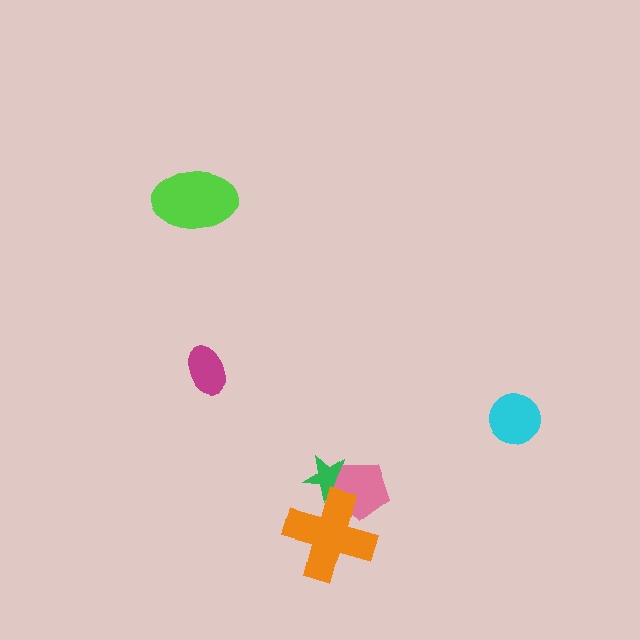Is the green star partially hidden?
Yes, it is partially covered by another shape.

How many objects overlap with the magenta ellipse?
0 objects overlap with the magenta ellipse.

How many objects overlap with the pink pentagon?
2 objects overlap with the pink pentagon.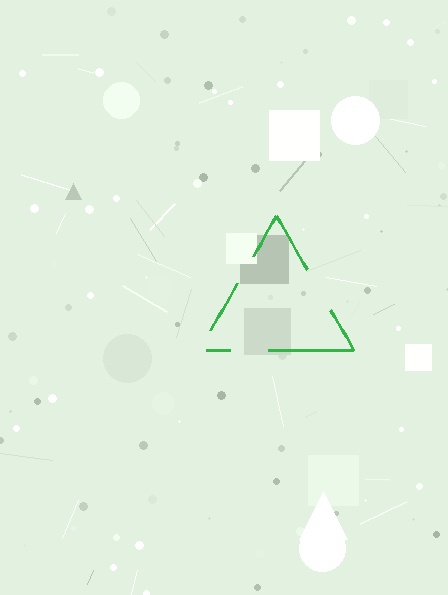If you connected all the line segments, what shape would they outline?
They would outline a triangle.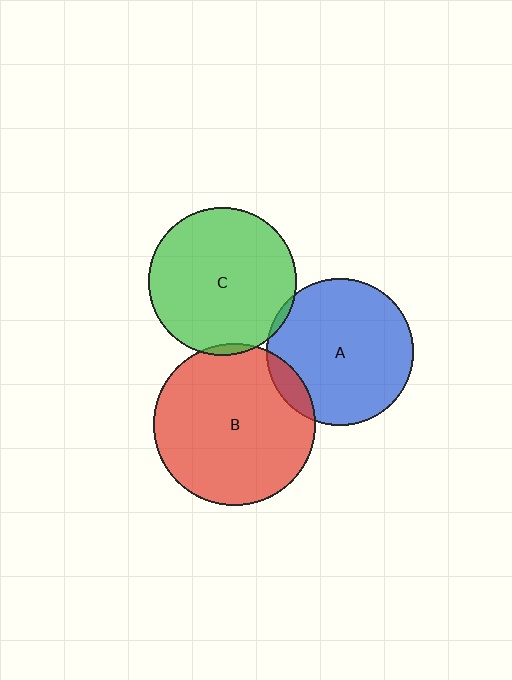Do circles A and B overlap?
Yes.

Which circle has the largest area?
Circle B (red).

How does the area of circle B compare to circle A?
Approximately 1.2 times.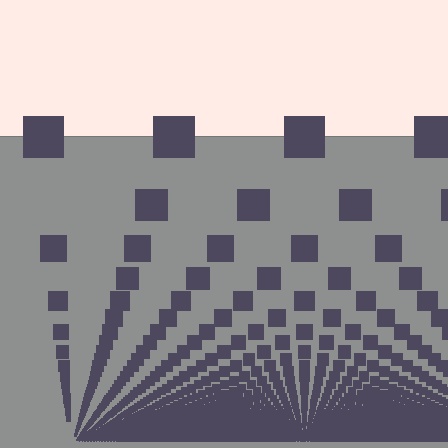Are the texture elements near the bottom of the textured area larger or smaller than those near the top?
Smaller. The gradient is inverted — elements near the bottom are smaller and denser.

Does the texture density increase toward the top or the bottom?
Density increases toward the bottom.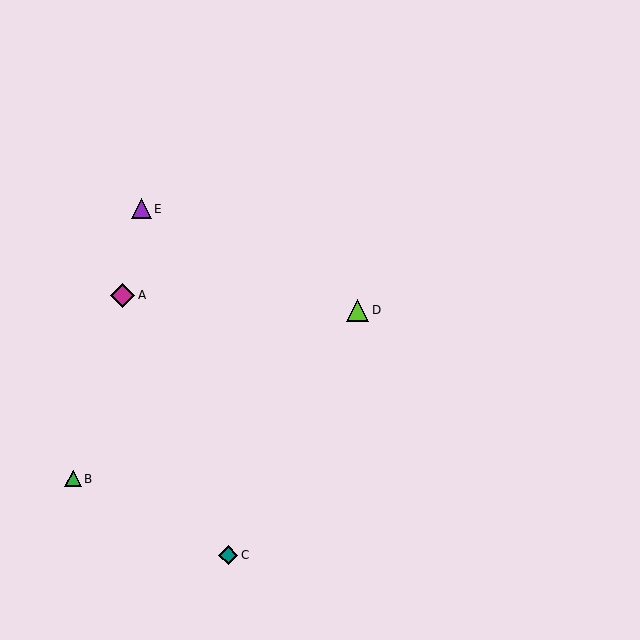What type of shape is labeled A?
Shape A is a magenta diamond.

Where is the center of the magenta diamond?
The center of the magenta diamond is at (123, 295).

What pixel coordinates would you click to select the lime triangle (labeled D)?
Click at (358, 310) to select the lime triangle D.